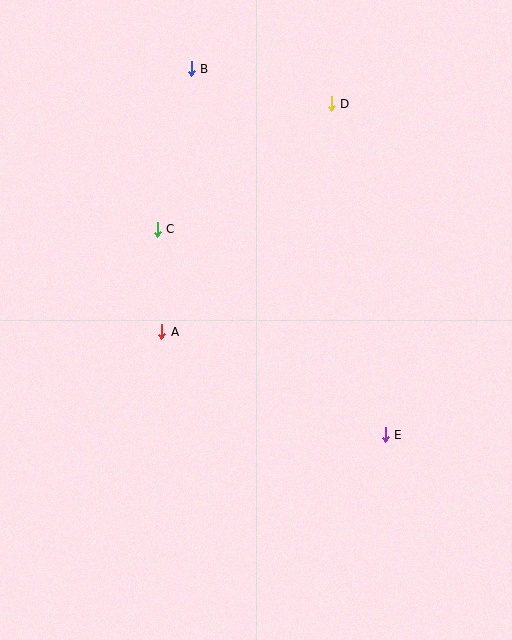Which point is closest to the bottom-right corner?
Point E is closest to the bottom-right corner.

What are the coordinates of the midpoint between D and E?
The midpoint between D and E is at (358, 269).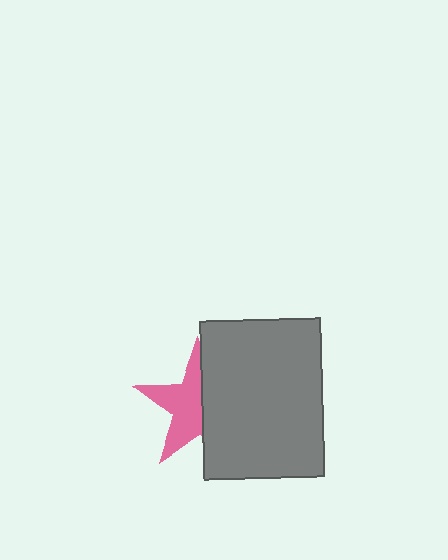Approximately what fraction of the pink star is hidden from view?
Roughly 47% of the pink star is hidden behind the gray rectangle.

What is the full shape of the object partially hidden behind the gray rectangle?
The partially hidden object is a pink star.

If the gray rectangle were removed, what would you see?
You would see the complete pink star.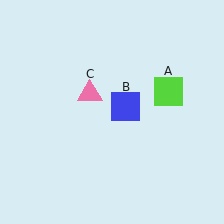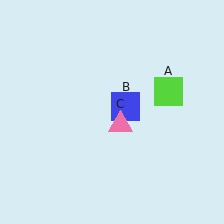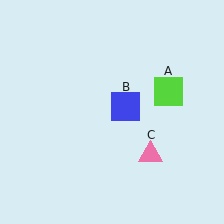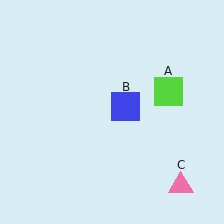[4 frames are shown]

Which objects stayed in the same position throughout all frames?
Lime square (object A) and blue square (object B) remained stationary.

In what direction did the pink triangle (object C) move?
The pink triangle (object C) moved down and to the right.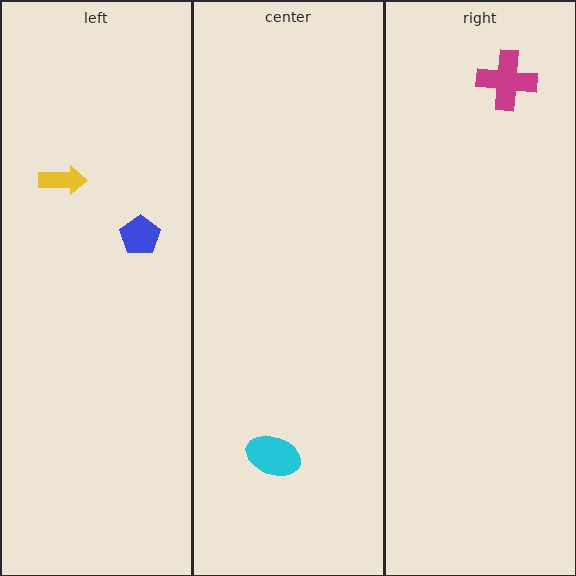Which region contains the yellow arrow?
The left region.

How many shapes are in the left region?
2.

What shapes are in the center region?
The cyan ellipse.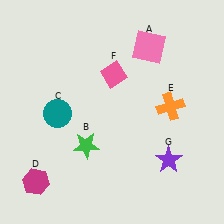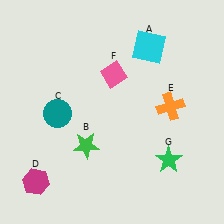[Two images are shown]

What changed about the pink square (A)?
In Image 1, A is pink. In Image 2, it changed to cyan.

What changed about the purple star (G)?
In Image 1, G is purple. In Image 2, it changed to green.